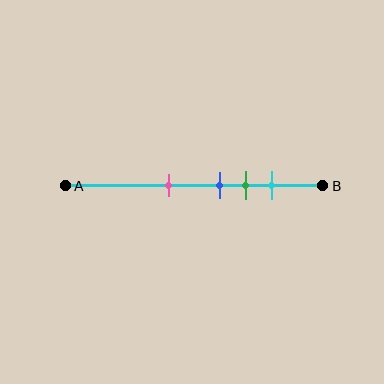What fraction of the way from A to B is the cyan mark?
The cyan mark is approximately 80% (0.8) of the way from A to B.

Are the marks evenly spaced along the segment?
No, the marks are not evenly spaced.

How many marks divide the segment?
There are 4 marks dividing the segment.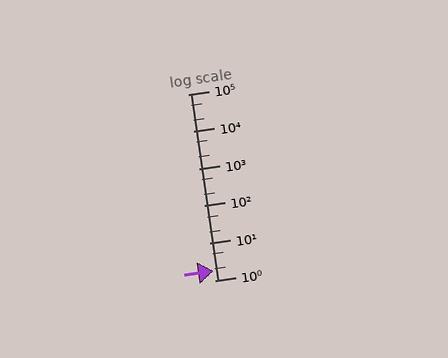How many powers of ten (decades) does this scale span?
The scale spans 5 decades, from 1 to 100000.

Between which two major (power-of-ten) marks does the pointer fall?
The pointer is between 1 and 10.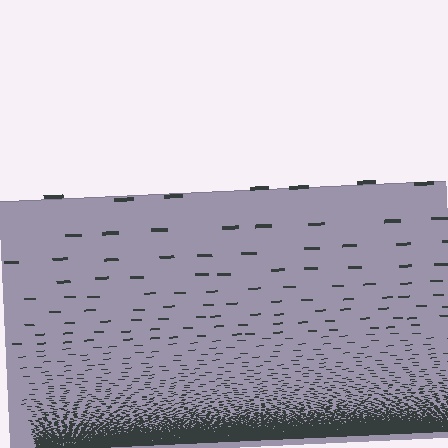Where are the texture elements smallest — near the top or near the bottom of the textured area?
Near the bottom.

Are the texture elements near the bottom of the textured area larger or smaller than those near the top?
Smaller. The gradient is inverted — elements near the bottom are smaller and denser.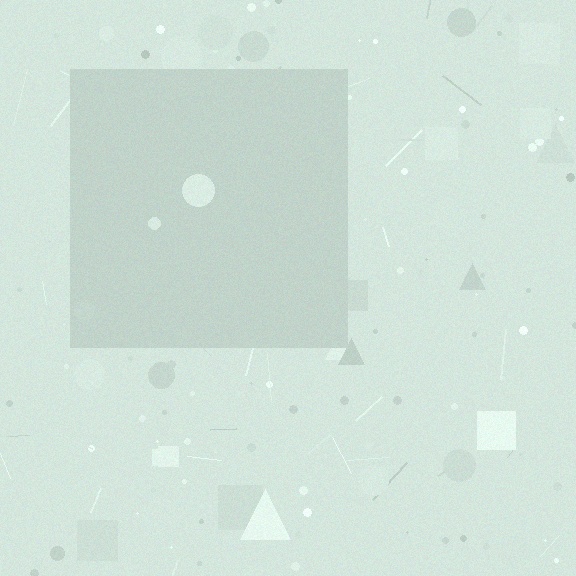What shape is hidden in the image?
A square is hidden in the image.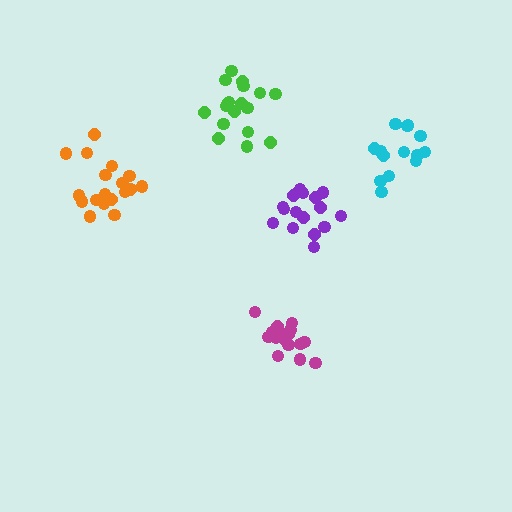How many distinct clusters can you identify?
There are 5 distinct clusters.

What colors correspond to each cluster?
The clusters are colored: orange, purple, magenta, green, cyan.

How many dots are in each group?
Group 1: 19 dots, Group 2: 17 dots, Group 3: 17 dots, Group 4: 18 dots, Group 5: 14 dots (85 total).